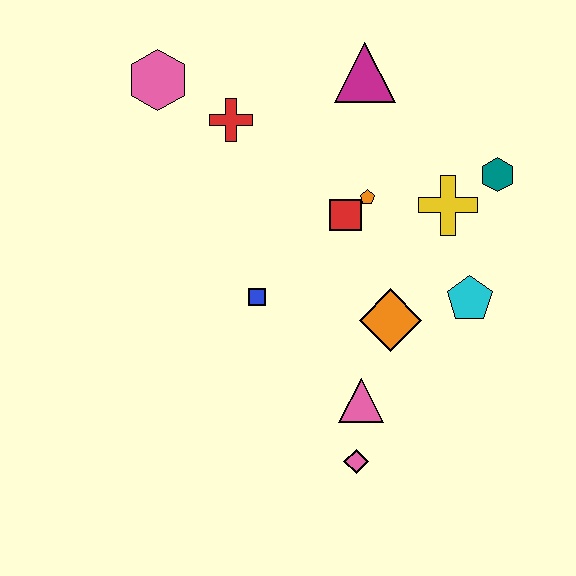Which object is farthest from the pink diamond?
The pink hexagon is farthest from the pink diamond.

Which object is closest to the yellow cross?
The teal hexagon is closest to the yellow cross.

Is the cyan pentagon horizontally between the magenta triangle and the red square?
No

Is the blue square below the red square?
Yes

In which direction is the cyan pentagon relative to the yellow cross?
The cyan pentagon is below the yellow cross.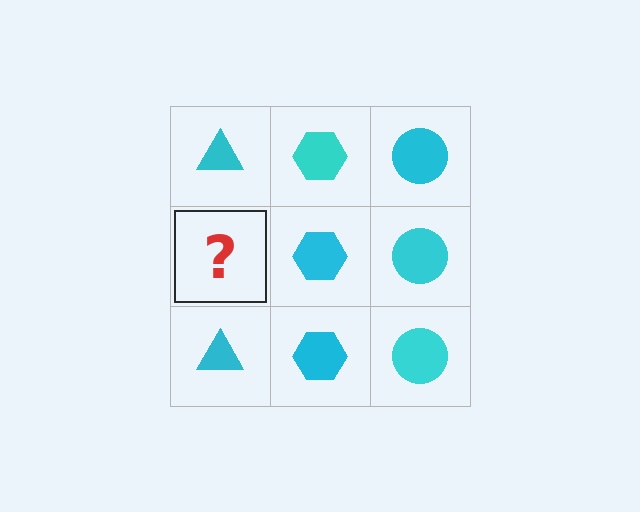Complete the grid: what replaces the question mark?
The question mark should be replaced with a cyan triangle.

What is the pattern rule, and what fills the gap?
The rule is that each column has a consistent shape. The gap should be filled with a cyan triangle.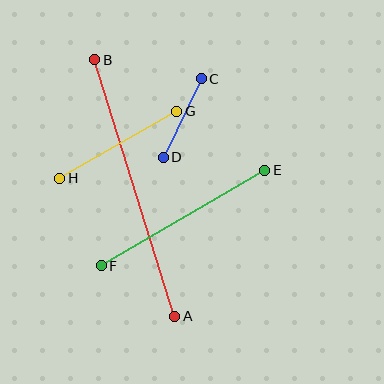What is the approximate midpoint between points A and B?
The midpoint is at approximately (135, 188) pixels.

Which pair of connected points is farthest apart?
Points A and B are farthest apart.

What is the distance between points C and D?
The distance is approximately 87 pixels.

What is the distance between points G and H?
The distance is approximately 135 pixels.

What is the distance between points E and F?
The distance is approximately 190 pixels.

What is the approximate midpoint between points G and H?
The midpoint is at approximately (118, 145) pixels.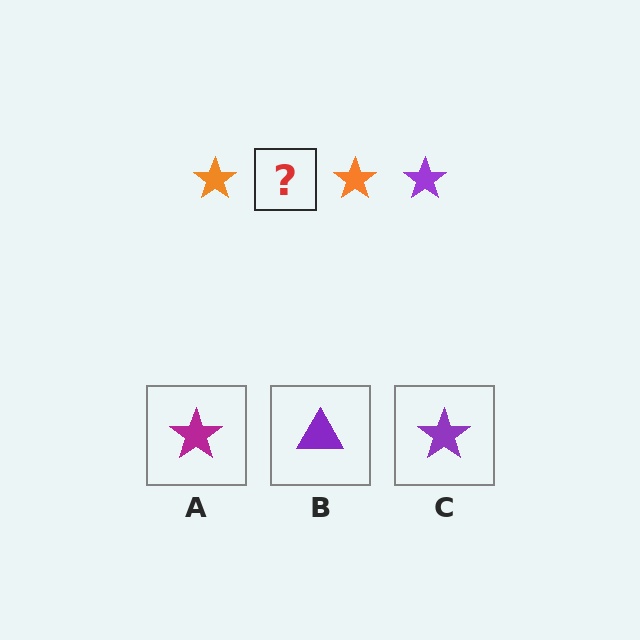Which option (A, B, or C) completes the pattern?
C.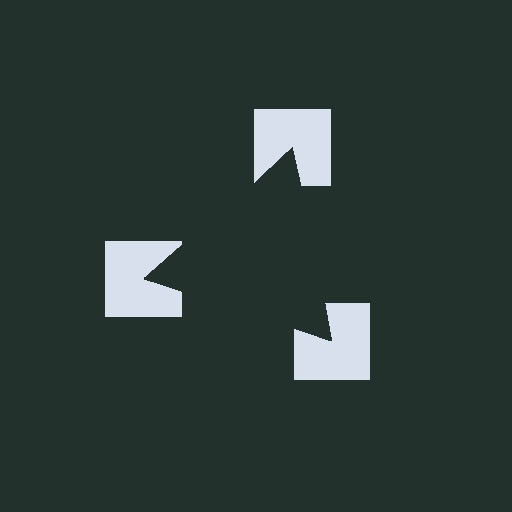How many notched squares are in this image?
There are 3 — one at each vertex of the illusory triangle.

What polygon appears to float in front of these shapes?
An illusory triangle — its edges are inferred from the aligned wedge cuts in the notched squares, not physically drawn.